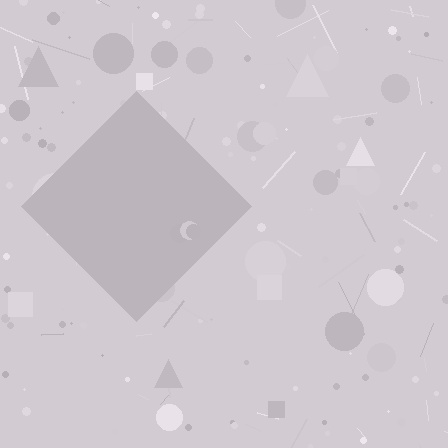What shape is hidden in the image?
A diamond is hidden in the image.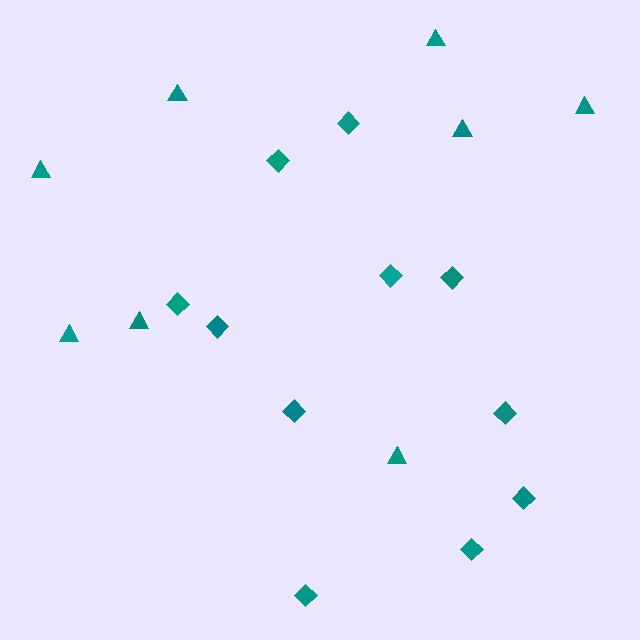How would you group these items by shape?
There are 2 groups: one group of diamonds (11) and one group of triangles (8).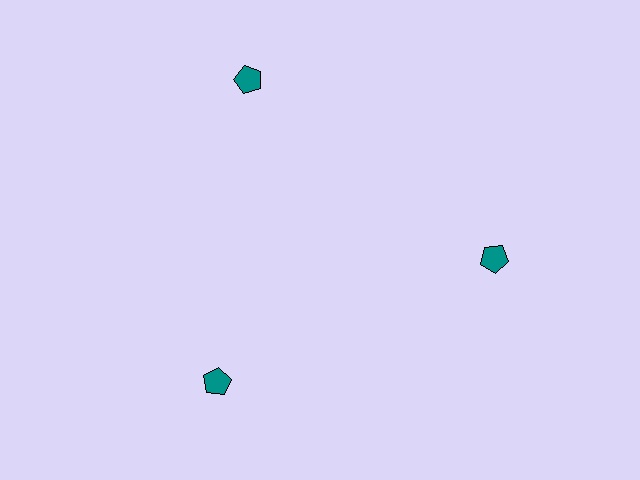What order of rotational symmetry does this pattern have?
This pattern has 3-fold rotational symmetry.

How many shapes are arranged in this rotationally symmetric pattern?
There are 3 shapes, arranged in 3 groups of 1.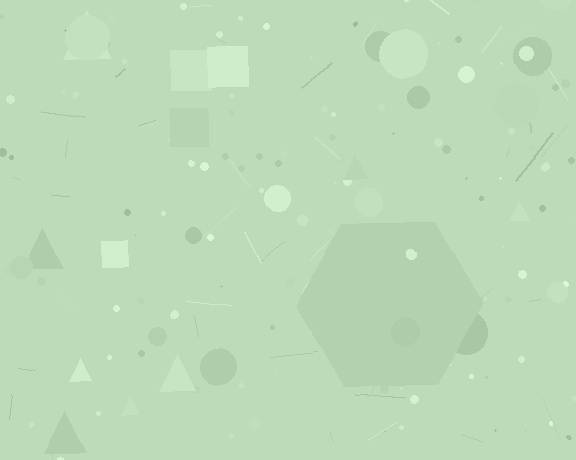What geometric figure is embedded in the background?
A hexagon is embedded in the background.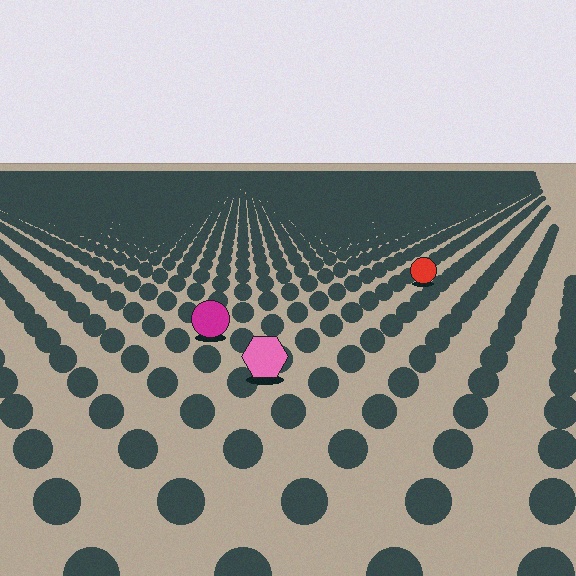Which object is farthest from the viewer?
The red circle is farthest from the viewer. It appears smaller and the ground texture around it is denser.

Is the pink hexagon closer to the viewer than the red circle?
Yes. The pink hexagon is closer — you can tell from the texture gradient: the ground texture is coarser near it.